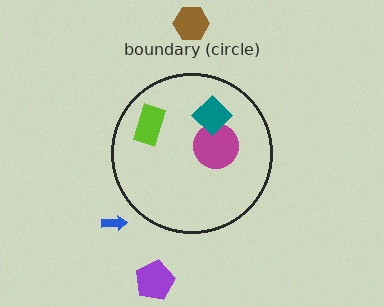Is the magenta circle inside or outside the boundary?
Inside.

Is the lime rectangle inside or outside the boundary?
Inside.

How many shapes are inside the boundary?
3 inside, 3 outside.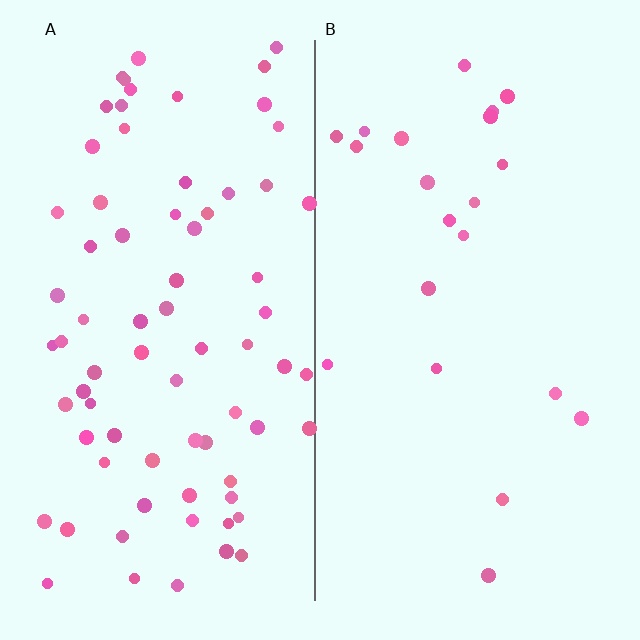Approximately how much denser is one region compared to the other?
Approximately 3.5× — region A over region B.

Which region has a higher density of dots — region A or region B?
A (the left).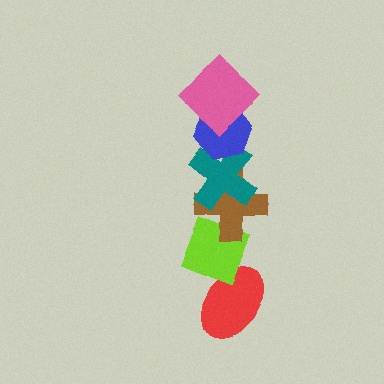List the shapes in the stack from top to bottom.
From top to bottom: the pink diamond, the blue hexagon, the teal cross, the brown cross, the lime diamond, the red ellipse.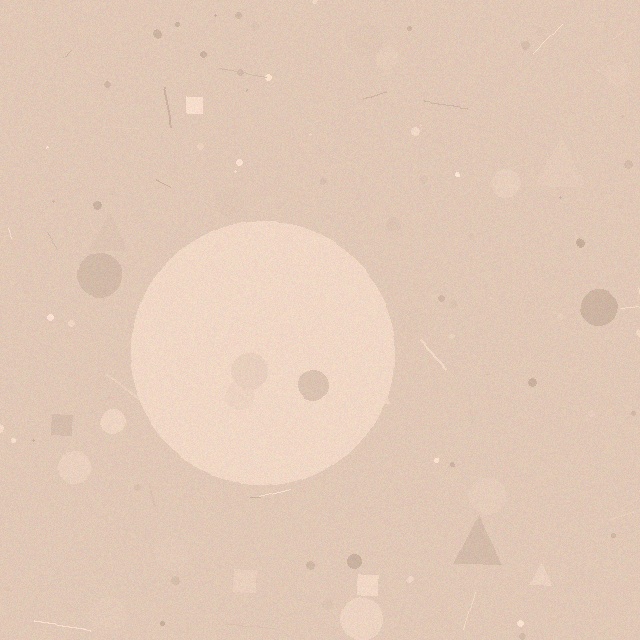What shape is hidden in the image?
A circle is hidden in the image.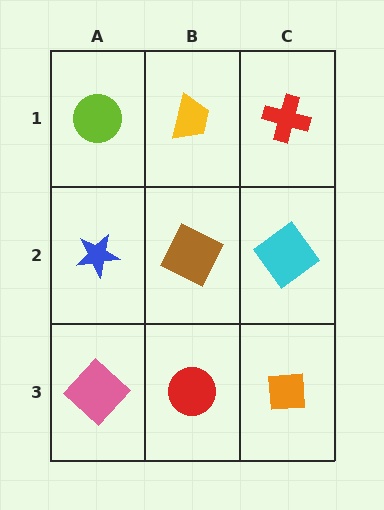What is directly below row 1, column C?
A cyan diamond.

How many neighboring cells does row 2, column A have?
3.